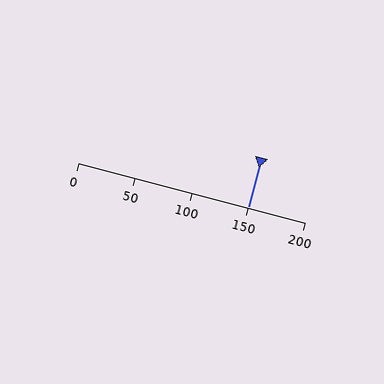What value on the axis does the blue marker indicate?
The marker indicates approximately 150.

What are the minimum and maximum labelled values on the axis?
The axis runs from 0 to 200.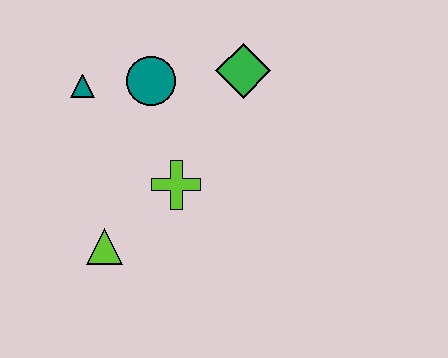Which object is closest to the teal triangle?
The teal circle is closest to the teal triangle.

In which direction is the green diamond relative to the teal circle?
The green diamond is to the right of the teal circle.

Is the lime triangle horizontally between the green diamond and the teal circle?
No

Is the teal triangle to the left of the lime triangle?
Yes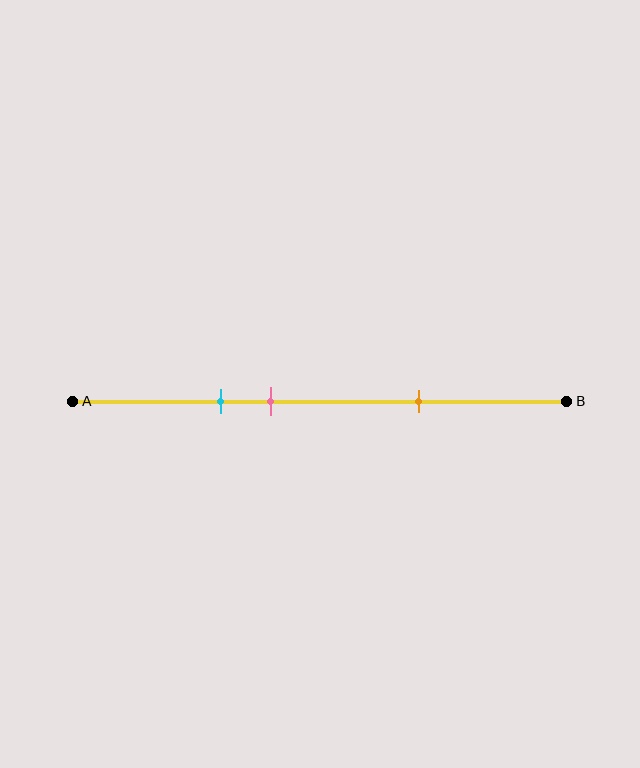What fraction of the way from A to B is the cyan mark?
The cyan mark is approximately 30% (0.3) of the way from A to B.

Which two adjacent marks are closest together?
The cyan and pink marks are the closest adjacent pair.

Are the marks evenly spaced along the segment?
No, the marks are not evenly spaced.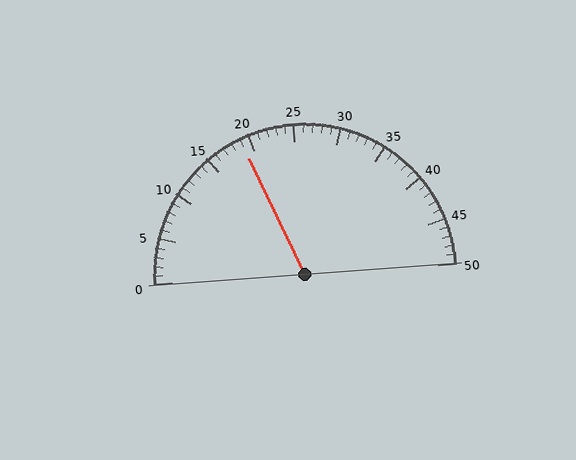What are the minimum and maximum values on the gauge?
The gauge ranges from 0 to 50.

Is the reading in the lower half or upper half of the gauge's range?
The reading is in the lower half of the range (0 to 50).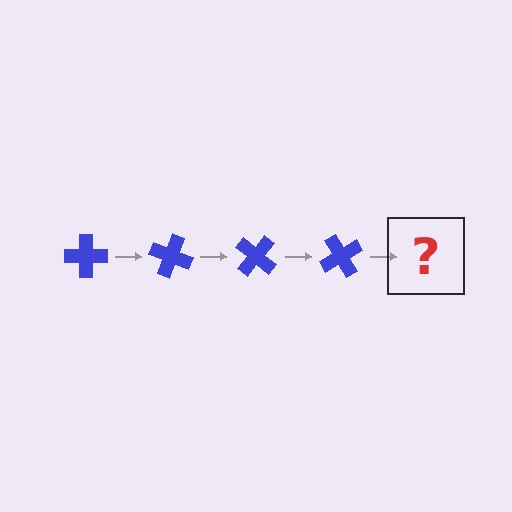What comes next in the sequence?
The next element should be a blue cross rotated 80 degrees.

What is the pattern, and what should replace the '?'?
The pattern is that the cross rotates 20 degrees each step. The '?' should be a blue cross rotated 80 degrees.